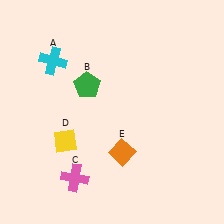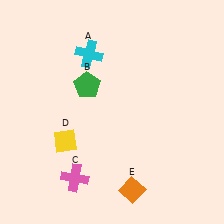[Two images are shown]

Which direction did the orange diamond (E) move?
The orange diamond (E) moved down.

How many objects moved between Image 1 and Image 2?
2 objects moved between the two images.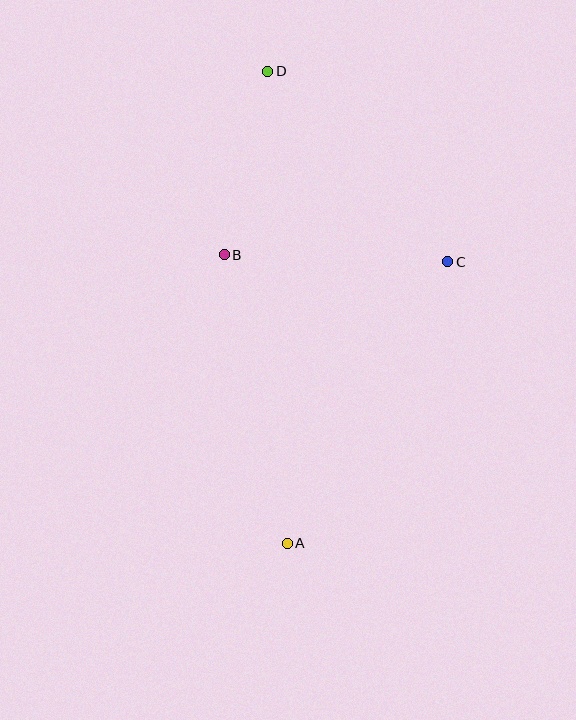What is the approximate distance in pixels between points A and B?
The distance between A and B is approximately 296 pixels.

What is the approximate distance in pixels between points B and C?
The distance between B and C is approximately 224 pixels.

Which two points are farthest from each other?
Points A and D are farthest from each other.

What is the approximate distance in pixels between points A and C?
The distance between A and C is approximately 324 pixels.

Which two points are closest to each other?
Points B and D are closest to each other.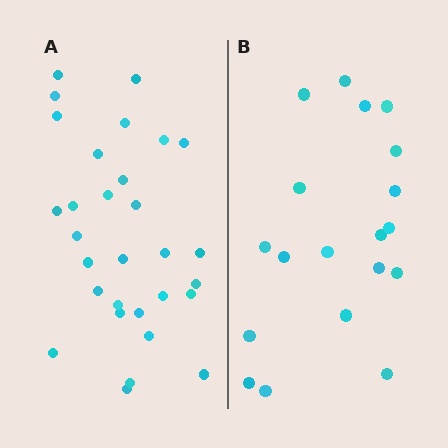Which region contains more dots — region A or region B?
Region A (the left region) has more dots.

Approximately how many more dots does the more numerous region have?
Region A has roughly 12 or so more dots than region B.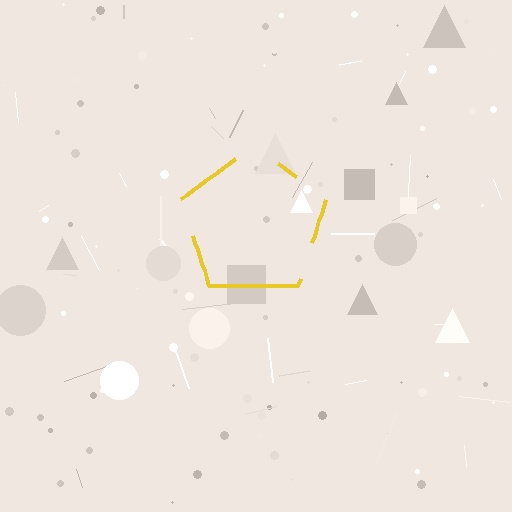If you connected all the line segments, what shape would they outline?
They would outline a pentagon.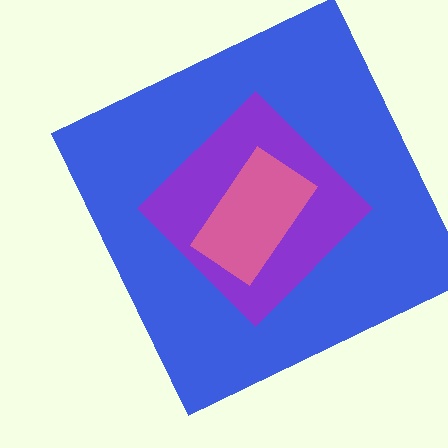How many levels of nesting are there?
3.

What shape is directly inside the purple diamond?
The pink rectangle.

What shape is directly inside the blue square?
The purple diamond.